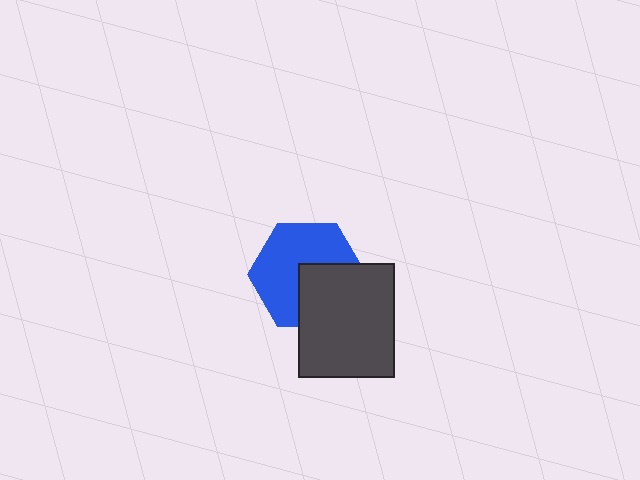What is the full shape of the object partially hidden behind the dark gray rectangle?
The partially hidden object is a blue hexagon.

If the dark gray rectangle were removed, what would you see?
You would see the complete blue hexagon.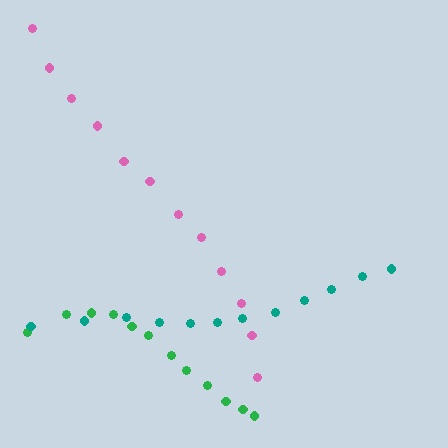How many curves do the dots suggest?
There are 3 distinct paths.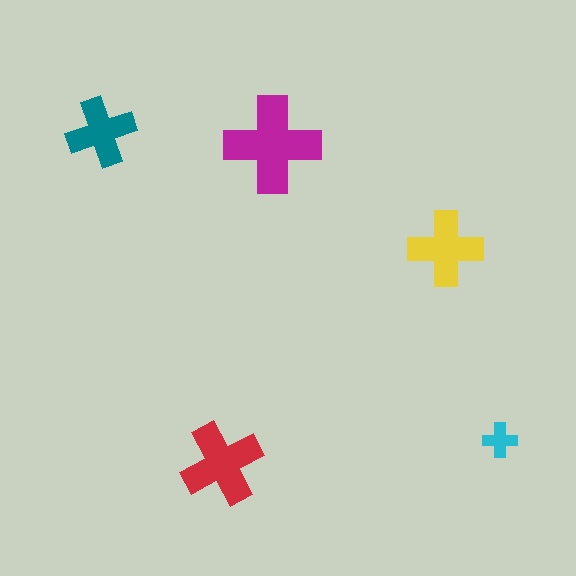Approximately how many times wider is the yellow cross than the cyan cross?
About 2 times wider.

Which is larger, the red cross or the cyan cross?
The red one.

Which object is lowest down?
The red cross is bottommost.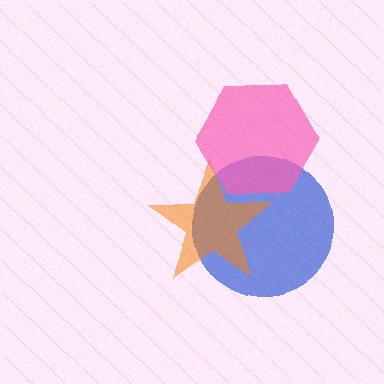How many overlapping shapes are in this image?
There are 3 overlapping shapes in the image.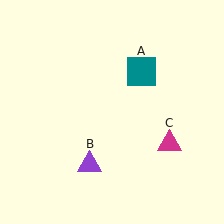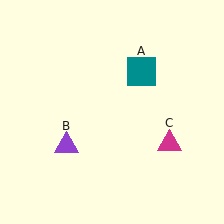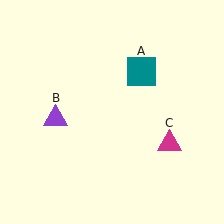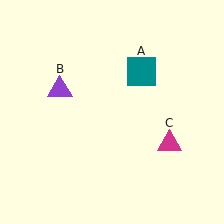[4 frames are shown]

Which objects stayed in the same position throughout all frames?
Teal square (object A) and magenta triangle (object C) remained stationary.